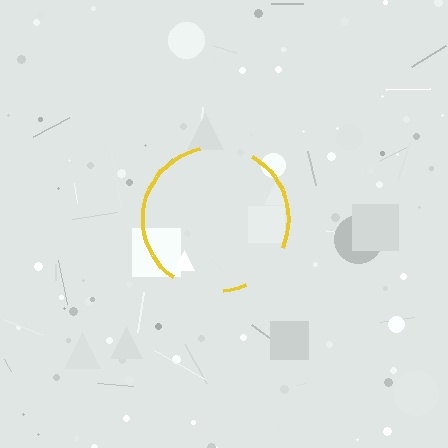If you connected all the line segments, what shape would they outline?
They would outline a circle.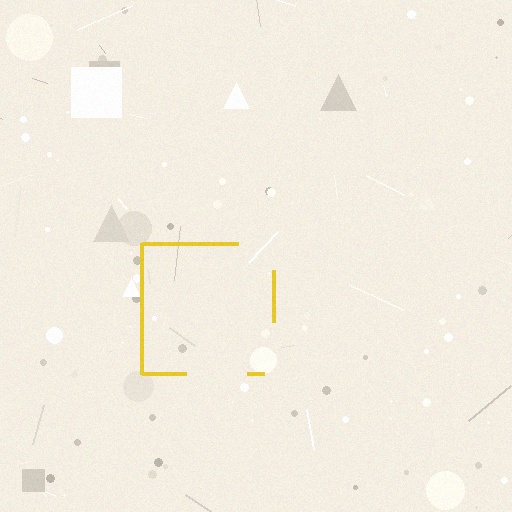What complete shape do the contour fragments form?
The contour fragments form a square.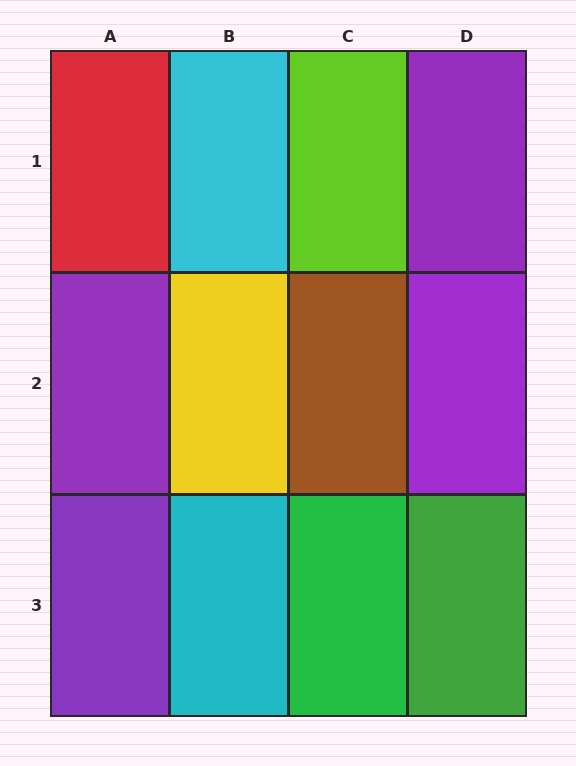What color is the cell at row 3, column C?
Green.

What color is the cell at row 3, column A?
Purple.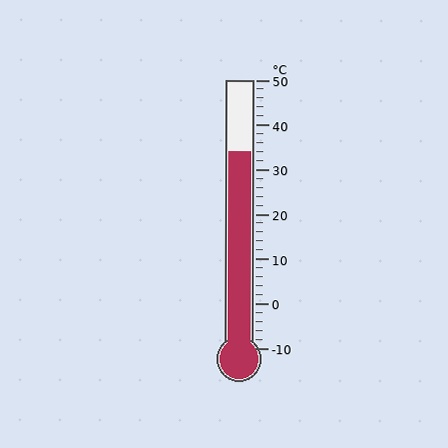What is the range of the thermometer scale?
The thermometer scale ranges from -10°C to 50°C.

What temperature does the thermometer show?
The thermometer shows approximately 34°C.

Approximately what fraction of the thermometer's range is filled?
The thermometer is filled to approximately 75% of its range.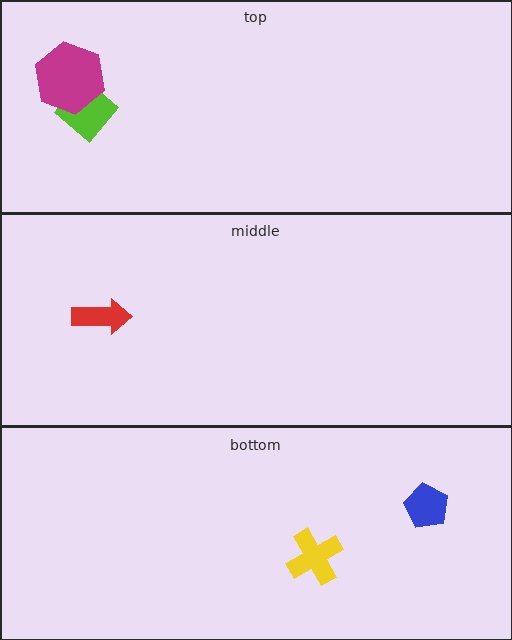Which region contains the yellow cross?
The bottom region.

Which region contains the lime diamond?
The top region.